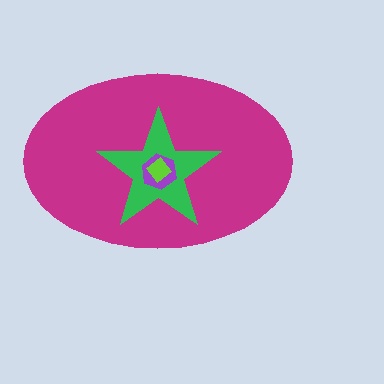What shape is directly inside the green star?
The purple hexagon.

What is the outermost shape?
The magenta ellipse.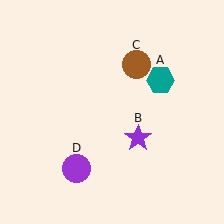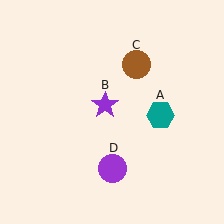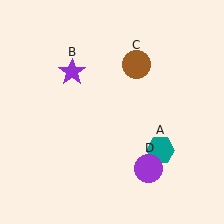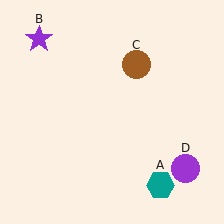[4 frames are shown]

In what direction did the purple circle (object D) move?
The purple circle (object D) moved right.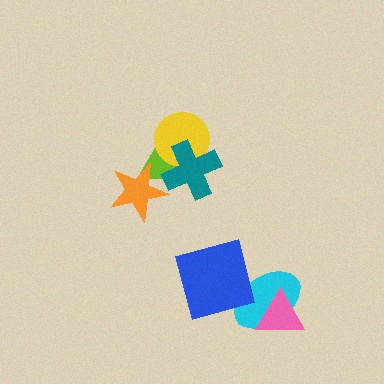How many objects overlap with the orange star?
1 object overlaps with the orange star.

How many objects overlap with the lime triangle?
3 objects overlap with the lime triangle.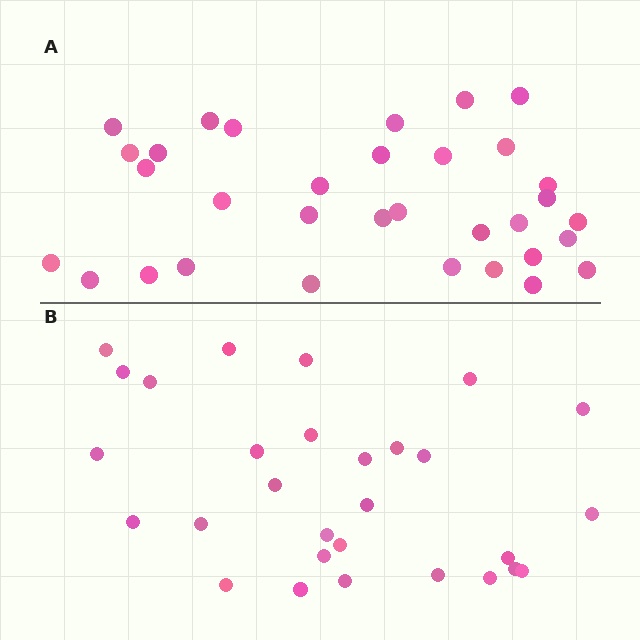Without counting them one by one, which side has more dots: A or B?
Region A (the top region) has more dots.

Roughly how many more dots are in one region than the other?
Region A has about 4 more dots than region B.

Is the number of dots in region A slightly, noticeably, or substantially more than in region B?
Region A has only slightly more — the two regions are fairly close. The ratio is roughly 1.1 to 1.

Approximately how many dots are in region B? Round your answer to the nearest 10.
About 30 dots. (The exact count is 29, which rounds to 30.)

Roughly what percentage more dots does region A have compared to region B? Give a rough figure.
About 15% more.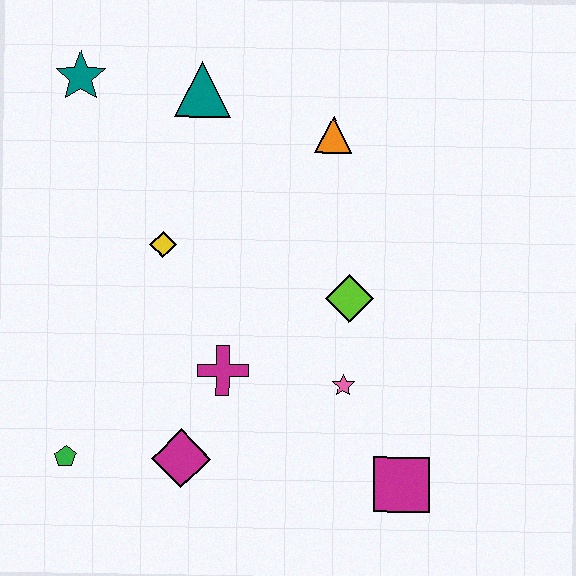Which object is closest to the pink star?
The lime diamond is closest to the pink star.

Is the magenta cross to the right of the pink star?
No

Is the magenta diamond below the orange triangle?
Yes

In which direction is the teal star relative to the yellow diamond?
The teal star is above the yellow diamond.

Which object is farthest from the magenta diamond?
The teal star is farthest from the magenta diamond.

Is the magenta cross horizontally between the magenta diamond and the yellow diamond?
No